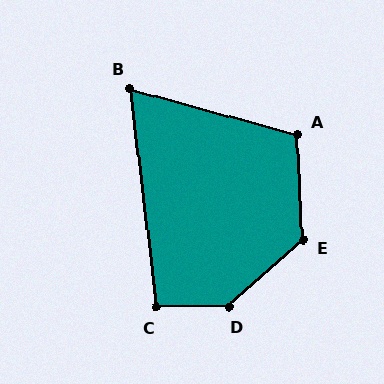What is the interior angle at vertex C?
Approximately 97 degrees (obtuse).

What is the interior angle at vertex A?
Approximately 108 degrees (obtuse).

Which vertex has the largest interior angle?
D, at approximately 138 degrees.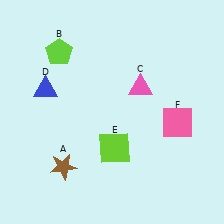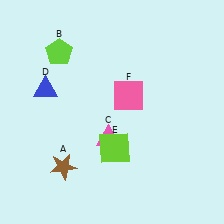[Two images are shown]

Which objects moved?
The objects that moved are: the pink triangle (C), the pink square (F).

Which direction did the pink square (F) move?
The pink square (F) moved left.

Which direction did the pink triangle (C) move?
The pink triangle (C) moved down.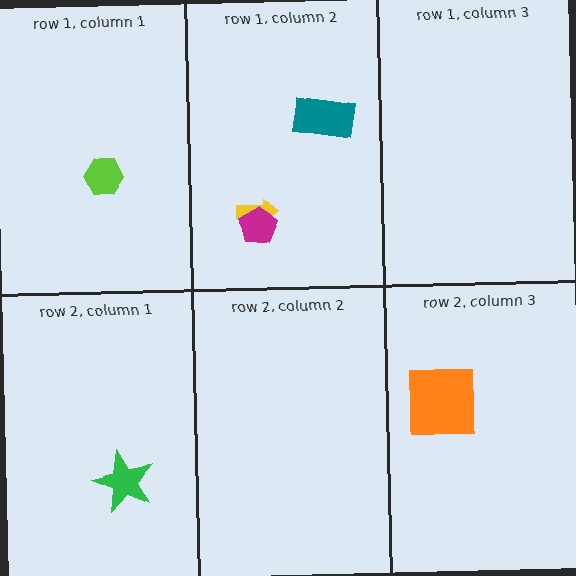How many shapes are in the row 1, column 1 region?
1.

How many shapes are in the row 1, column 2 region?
3.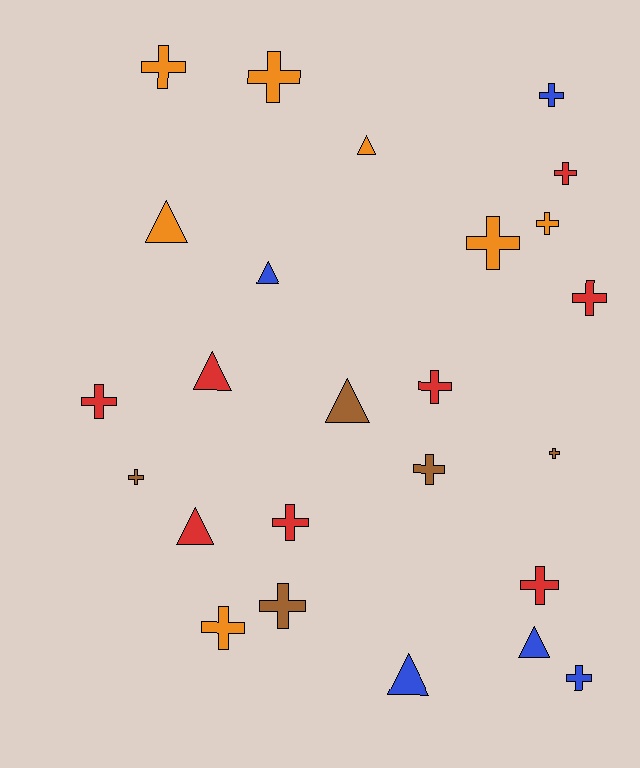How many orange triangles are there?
There are 2 orange triangles.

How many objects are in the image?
There are 25 objects.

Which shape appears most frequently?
Cross, with 17 objects.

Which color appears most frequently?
Red, with 8 objects.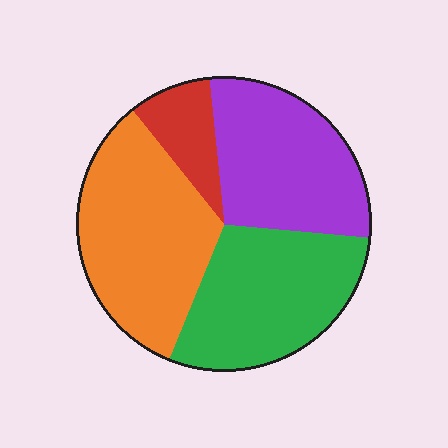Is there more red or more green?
Green.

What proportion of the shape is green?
Green covers around 30% of the shape.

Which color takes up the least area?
Red, at roughly 10%.